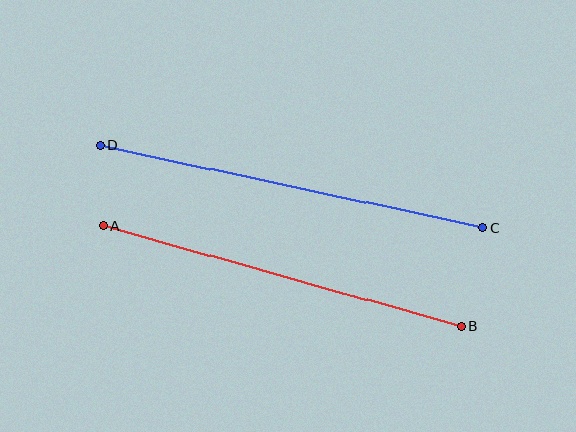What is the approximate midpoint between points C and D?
The midpoint is at approximately (291, 187) pixels.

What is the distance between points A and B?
The distance is approximately 371 pixels.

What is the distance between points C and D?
The distance is approximately 391 pixels.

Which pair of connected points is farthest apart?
Points C and D are farthest apart.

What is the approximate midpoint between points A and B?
The midpoint is at approximately (282, 276) pixels.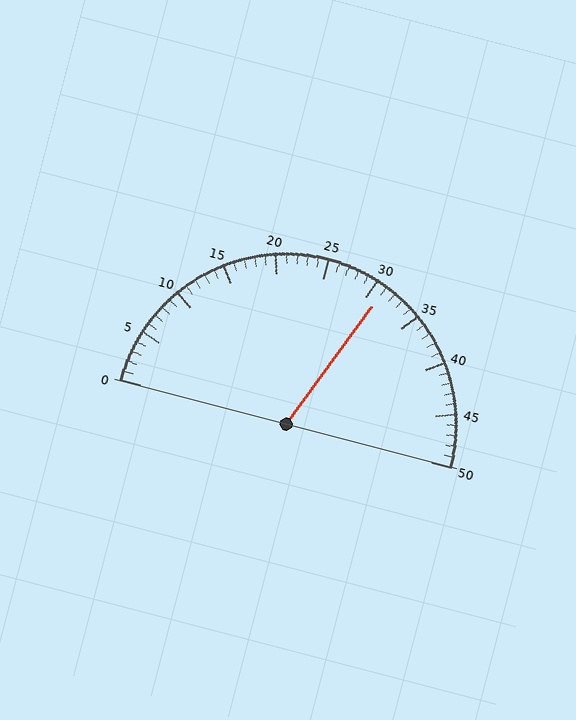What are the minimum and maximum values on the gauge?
The gauge ranges from 0 to 50.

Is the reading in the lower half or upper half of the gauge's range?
The reading is in the upper half of the range (0 to 50).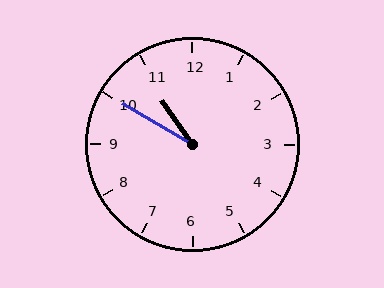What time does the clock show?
10:50.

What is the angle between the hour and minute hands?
Approximately 25 degrees.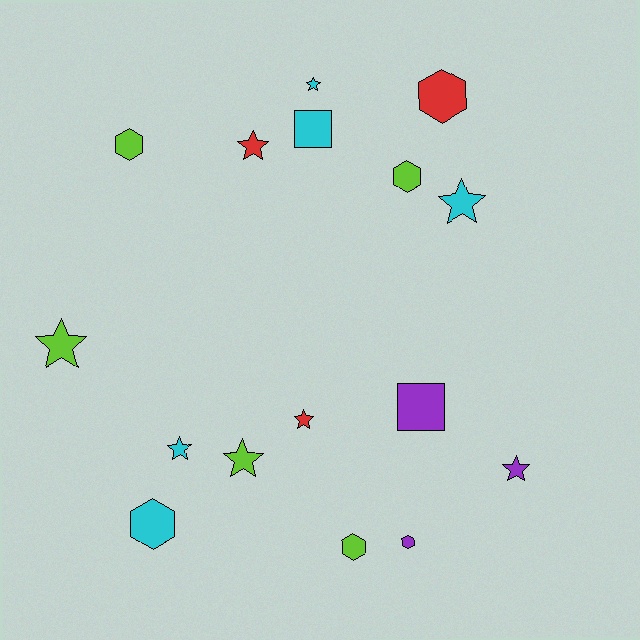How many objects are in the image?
There are 16 objects.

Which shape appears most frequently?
Star, with 8 objects.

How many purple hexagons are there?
There is 1 purple hexagon.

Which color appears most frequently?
Lime, with 5 objects.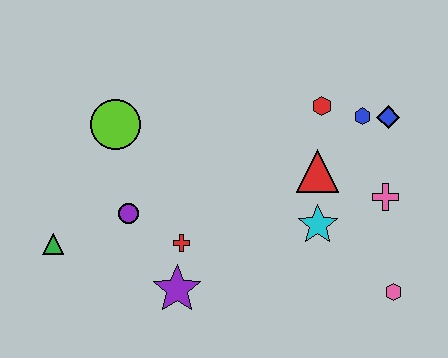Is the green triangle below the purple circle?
Yes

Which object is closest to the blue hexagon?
The blue diamond is closest to the blue hexagon.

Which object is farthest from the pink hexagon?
The green triangle is farthest from the pink hexagon.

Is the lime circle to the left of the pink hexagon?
Yes